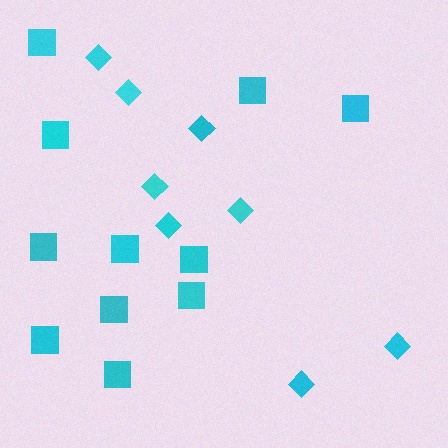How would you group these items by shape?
There are 2 groups: one group of squares (11) and one group of diamonds (8).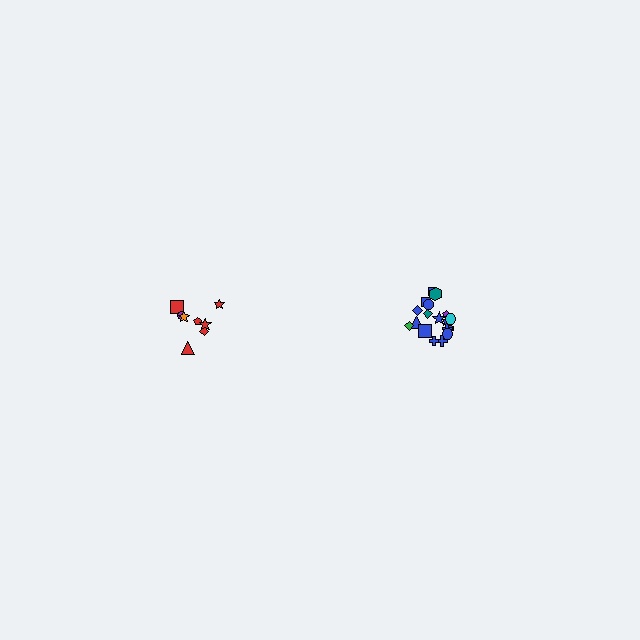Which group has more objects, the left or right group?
The right group.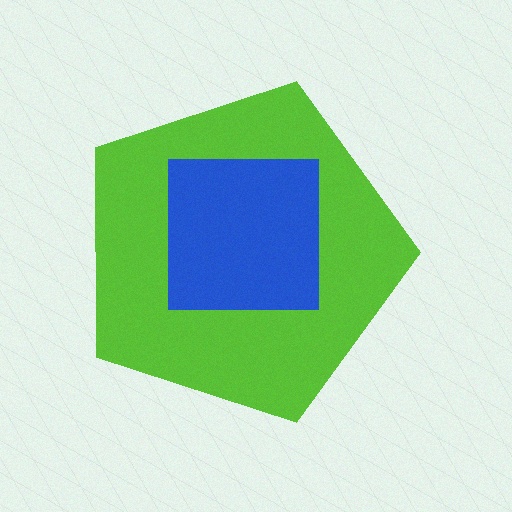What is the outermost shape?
The lime pentagon.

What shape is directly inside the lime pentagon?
The blue square.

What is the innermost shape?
The blue square.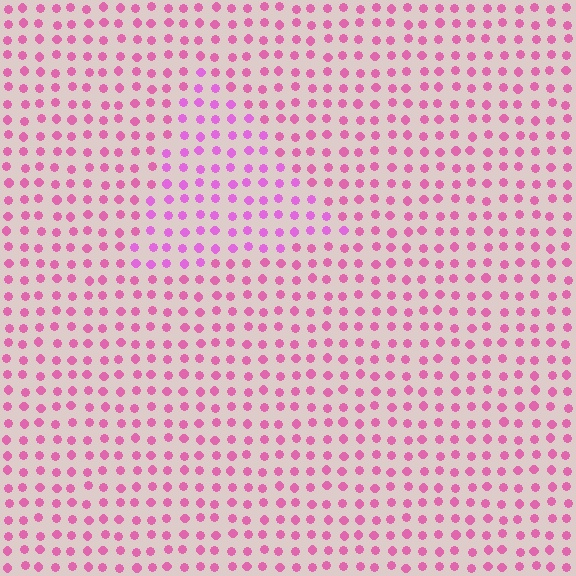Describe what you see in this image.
The image is filled with small pink elements in a uniform arrangement. A triangle-shaped region is visible where the elements are tinted to a slightly different hue, forming a subtle color boundary.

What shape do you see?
I see a triangle.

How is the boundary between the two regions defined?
The boundary is defined purely by a slight shift in hue (about 23 degrees). Spacing, size, and orientation are identical on both sides.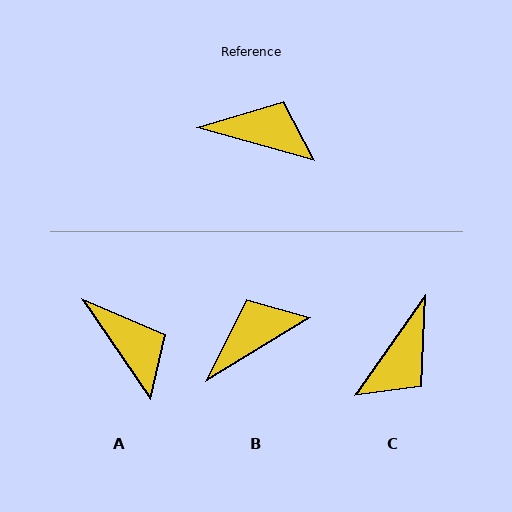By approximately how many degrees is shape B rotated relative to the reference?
Approximately 47 degrees counter-clockwise.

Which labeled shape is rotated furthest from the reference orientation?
C, about 110 degrees away.